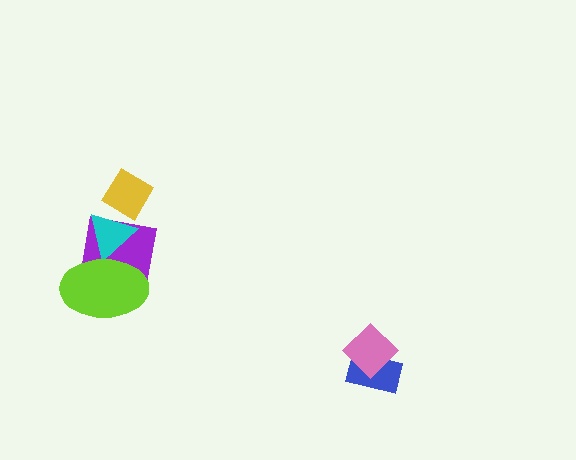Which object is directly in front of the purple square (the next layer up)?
The cyan triangle is directly in front of the purple square.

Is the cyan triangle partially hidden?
Yes, it is partially covered by another shape.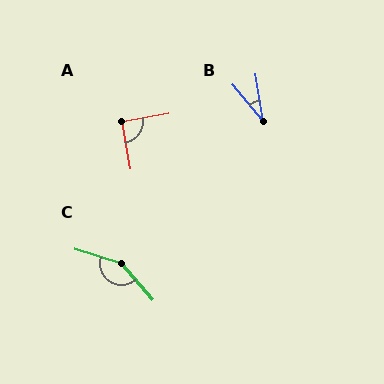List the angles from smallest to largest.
B (31°), A (90°), C (149°).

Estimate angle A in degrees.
Approximately 90 degrees.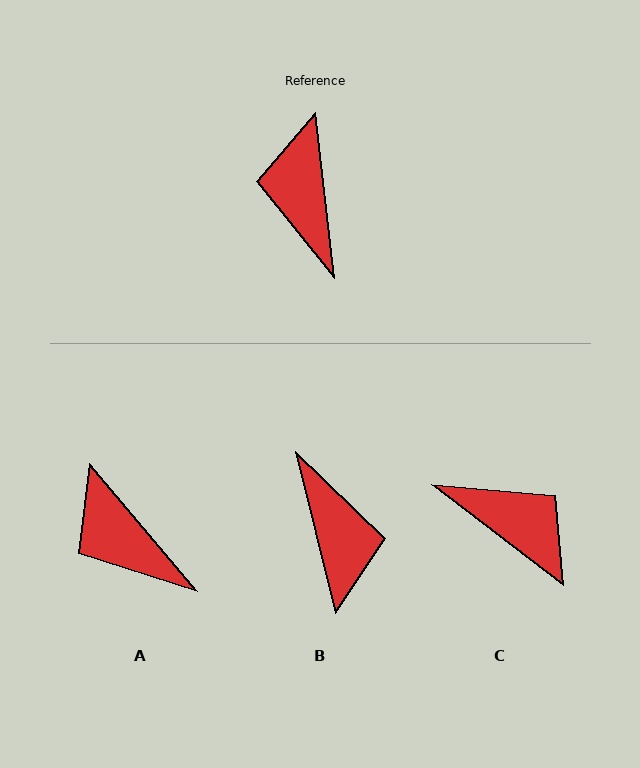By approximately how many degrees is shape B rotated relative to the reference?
Approximately 173 degrees clockwise.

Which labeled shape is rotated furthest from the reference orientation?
B, about 173 degrees away.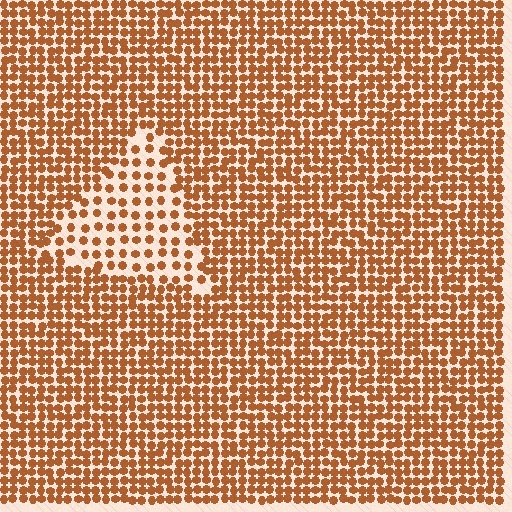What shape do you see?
I see a triangle.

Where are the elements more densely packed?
The elements are more densely packed outside the triangle boundary.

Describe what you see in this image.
The image contains small brown elements arranged at two different densities. A triangle-shaped region is visible where the elements are less densely packed than the surrounding area.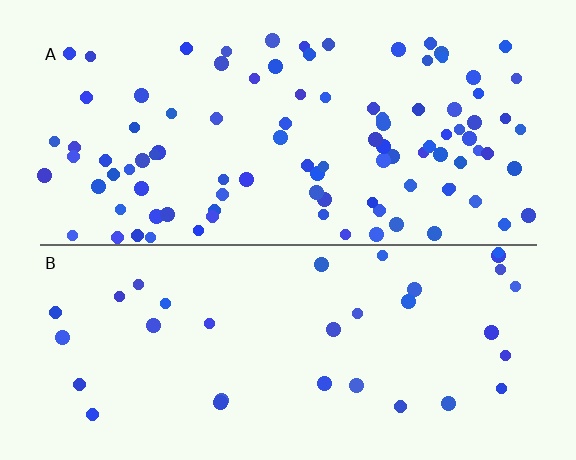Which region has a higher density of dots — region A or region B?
A (the top).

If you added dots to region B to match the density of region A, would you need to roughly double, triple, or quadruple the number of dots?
Approximately triple.